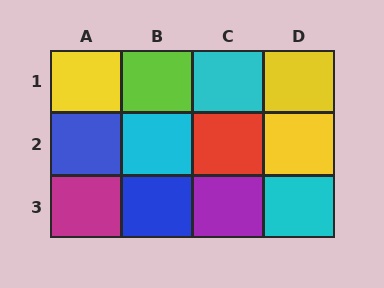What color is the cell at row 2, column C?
Red.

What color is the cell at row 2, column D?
Yellow.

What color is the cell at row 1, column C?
Cyan.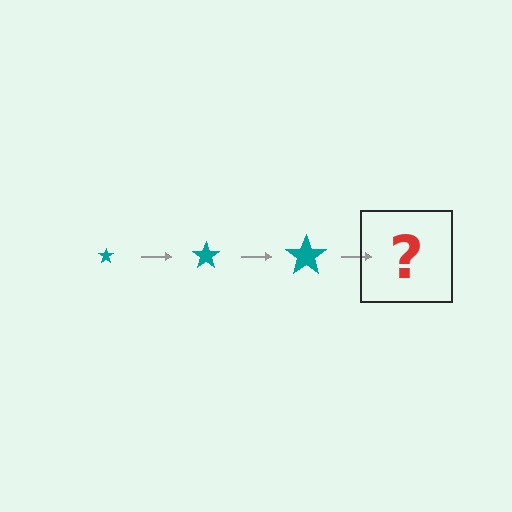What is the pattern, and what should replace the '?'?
The pattern is that the star gets progressively larger each step. The '?' should be a teal star, larger than the previous one.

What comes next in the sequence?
The next element should be a teal star, larger than the previous one.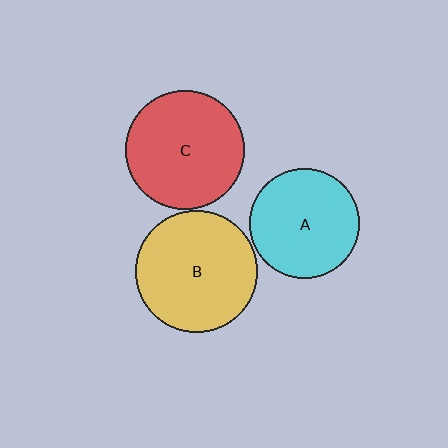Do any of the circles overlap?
No, none of the circles overlap.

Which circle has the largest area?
Circle B (yellow).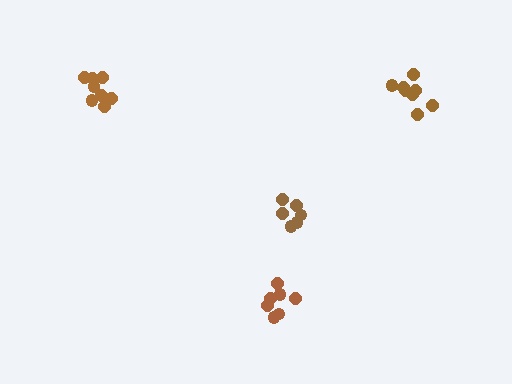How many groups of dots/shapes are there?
There are 4 groups.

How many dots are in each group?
Group 1: 8 dots, Group 2: 7 dots, Group 3: 8 dots, Group 4: 6 dots (29 total).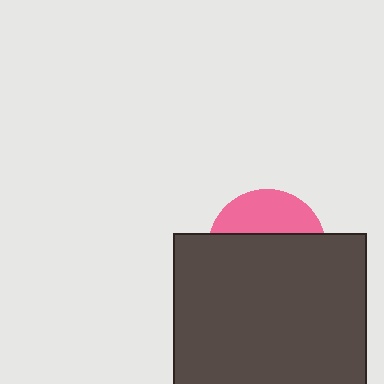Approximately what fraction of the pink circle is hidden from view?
Roughly 66% of the pink circle is hidden behind the dark gray rectangle.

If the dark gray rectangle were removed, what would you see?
You would see the complete pink circle.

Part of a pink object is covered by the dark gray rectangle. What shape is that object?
It is a circle.